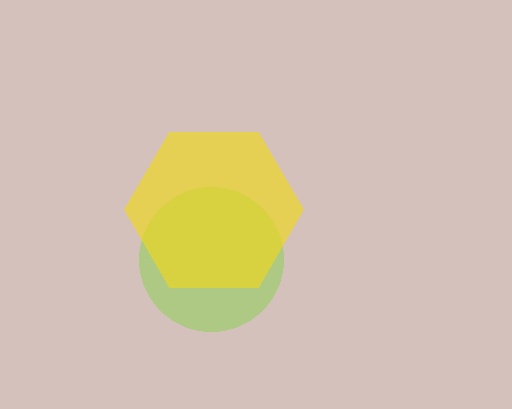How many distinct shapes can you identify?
There are 2 distinct shapes: a lime circle, a yellow hexagon.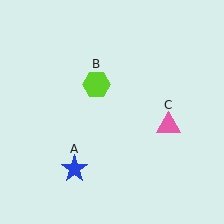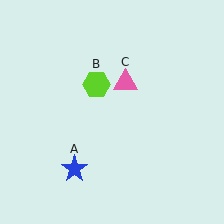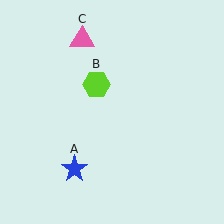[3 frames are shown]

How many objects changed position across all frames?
1 object changed position: pink triangle (object C).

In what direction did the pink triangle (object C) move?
The pink triangle (object C) moved up and to the left.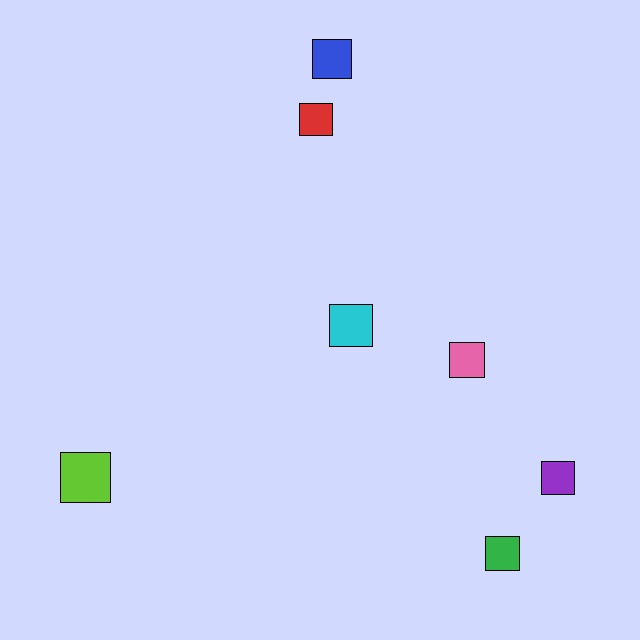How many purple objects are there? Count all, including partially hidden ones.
There is 1 purple object.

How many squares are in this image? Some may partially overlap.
There are 7 squares.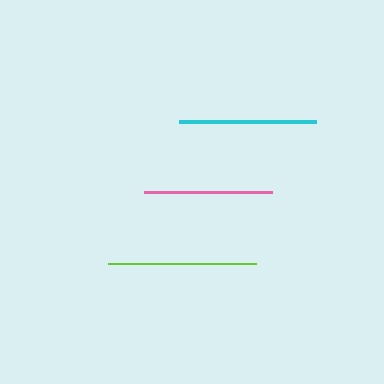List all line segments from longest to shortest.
From longest to shortest: lime, cyan, pink.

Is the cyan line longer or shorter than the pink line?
The cyan line is longer than the pink line.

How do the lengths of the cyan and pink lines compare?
The cyan and pink lines are approximately the same length.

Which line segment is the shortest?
The pink line is the shortest at approximately 128 pixels.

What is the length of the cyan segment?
The cyan segment is approximately 137 pixels long.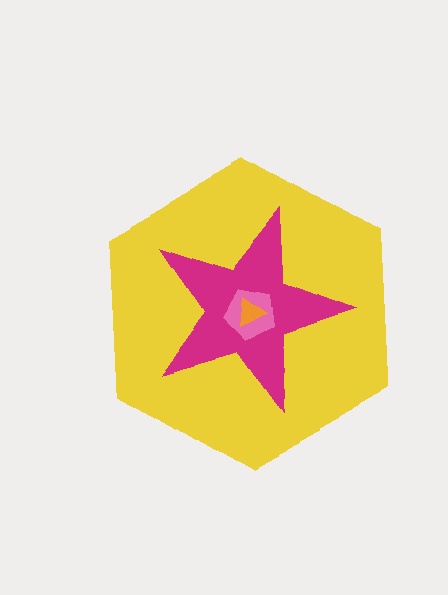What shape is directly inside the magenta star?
The pink pentagon.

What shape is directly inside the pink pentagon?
The orange triangle.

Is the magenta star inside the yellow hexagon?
Yes.